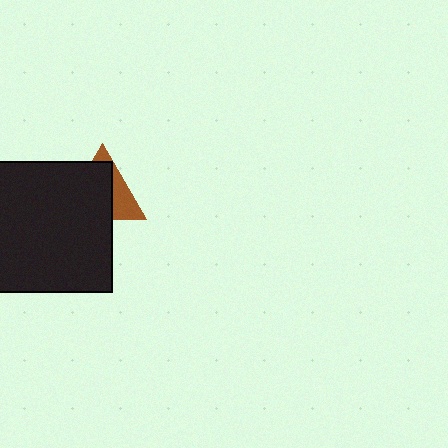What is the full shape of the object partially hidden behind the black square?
The partially hidden object is a brown triangle.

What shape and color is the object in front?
The object in front is a black square.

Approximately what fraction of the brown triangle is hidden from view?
Roughly 66% of the brown triangle is hidden behind the black square.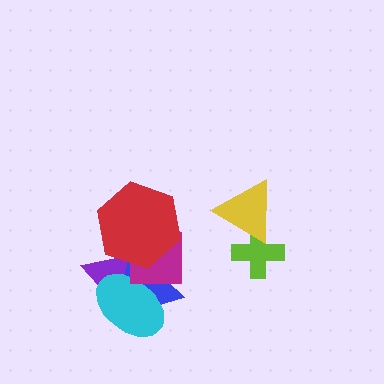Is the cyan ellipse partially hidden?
Yes, it is partially covered by another shape.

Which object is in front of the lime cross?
The yellow triangle is in front of the lime cross.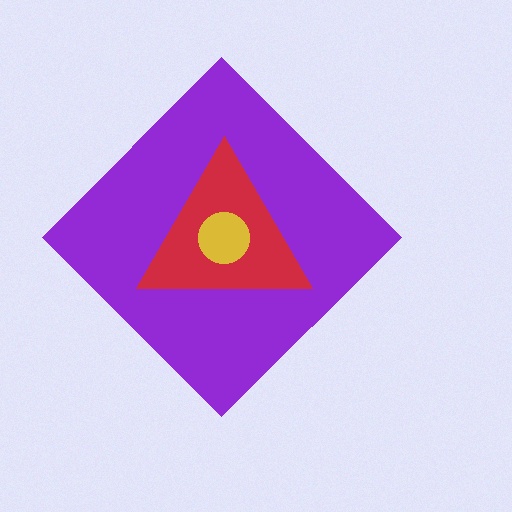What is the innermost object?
The yellow circle.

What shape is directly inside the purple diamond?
The red triangle.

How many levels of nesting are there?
3.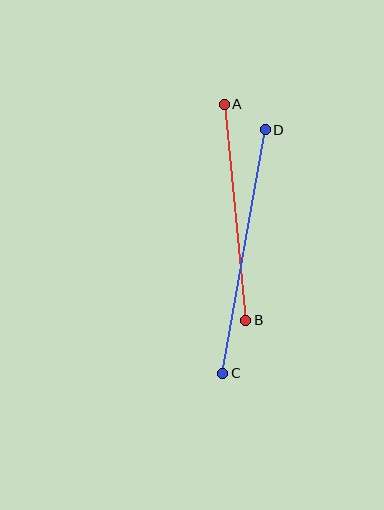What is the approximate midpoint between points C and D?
The midpoint is at approximately (244, 252) pixels.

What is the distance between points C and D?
The distance is approximately 247 pixels.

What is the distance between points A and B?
The distance is approximately 217 pixels.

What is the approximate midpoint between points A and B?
The midpoint is at approximately (235, 212) pixels.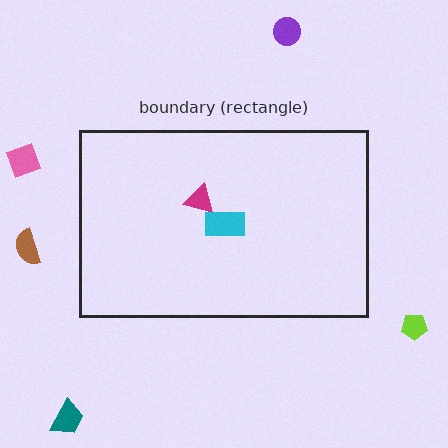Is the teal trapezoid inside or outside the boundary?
Outside.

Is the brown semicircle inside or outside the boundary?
Outside.